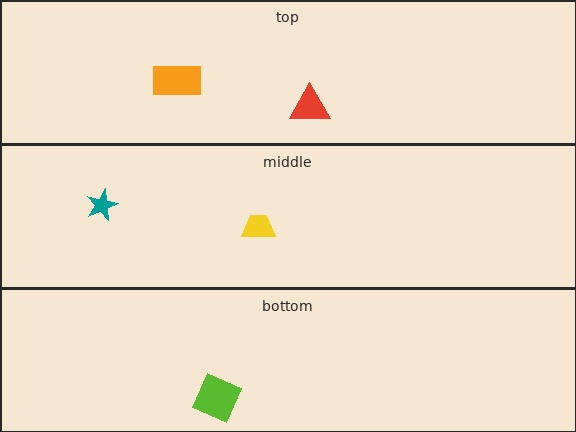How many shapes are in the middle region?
2.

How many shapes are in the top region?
2.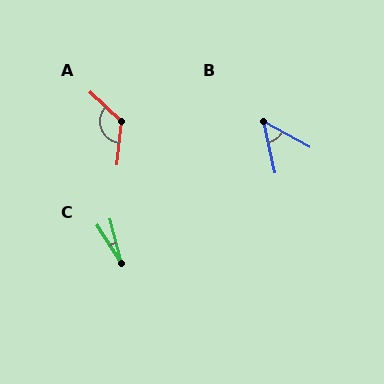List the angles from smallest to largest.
C (18°), B (49°), A (128°).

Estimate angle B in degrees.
Approximately 49 degrees.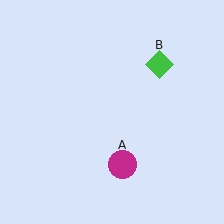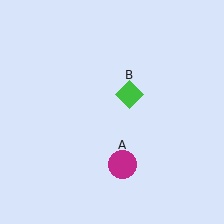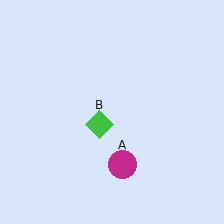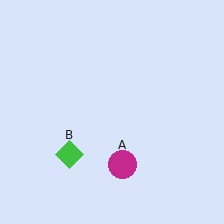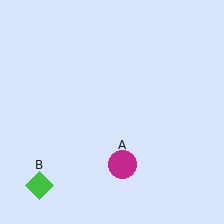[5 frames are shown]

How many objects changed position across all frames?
1 object changed position: green diamond (object B).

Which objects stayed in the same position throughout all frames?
Magenta circle (object A) remained stationary.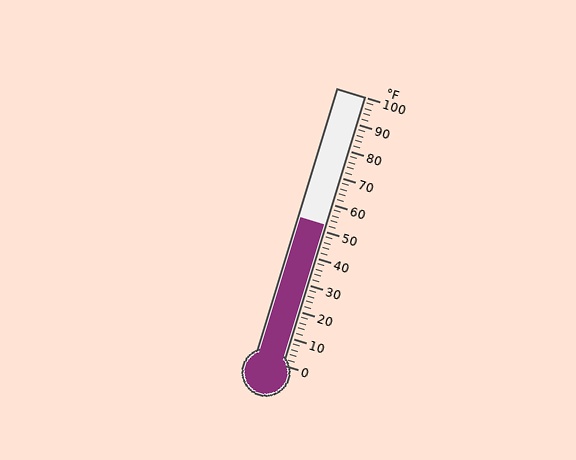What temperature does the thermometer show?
The thermometer shows approximately 52°F.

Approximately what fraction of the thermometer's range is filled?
The thermometer is filled to approximately 50% of its range.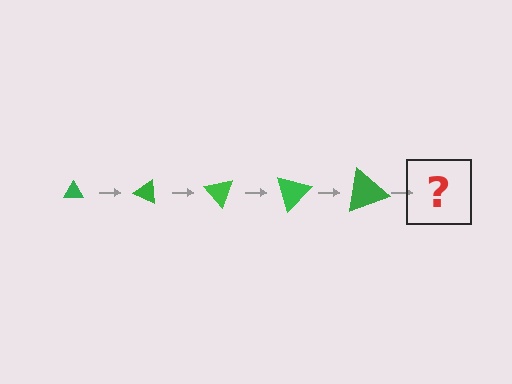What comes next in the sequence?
The next element should be a triangle, larger than the previous one and rotated 125 degrees from the start.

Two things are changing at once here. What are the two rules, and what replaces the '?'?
The two rules are that the triangle grows larger each step and it rotates 25 degrees each step. The '?' should be a triangle, larger than the previous one and rotated 125 degrees from the start.